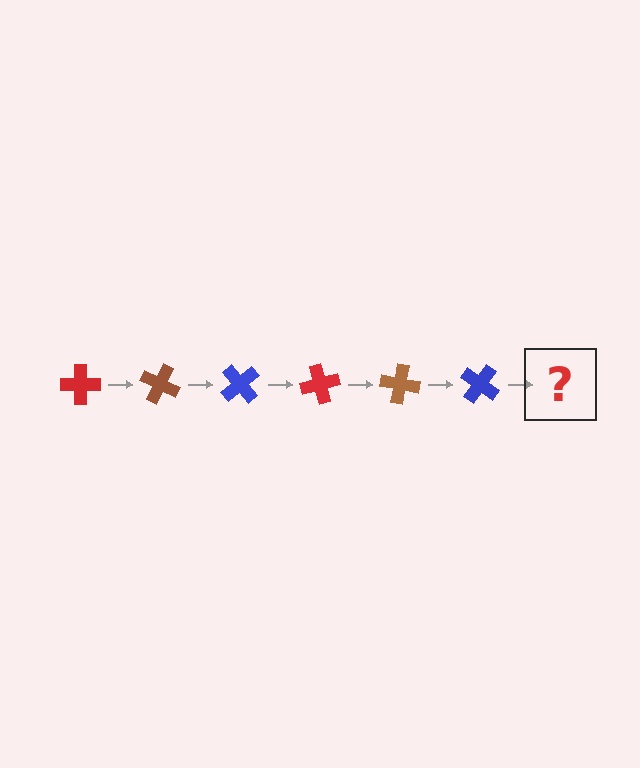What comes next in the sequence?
The next element should be a red cross, rotated 150 degrees from the start.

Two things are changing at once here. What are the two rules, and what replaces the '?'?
The two rules are that it rotates 25 degrees each step and the color cycles through red, brown, and blue. The '?' should be a red cross, rotated 150 degrees from the start.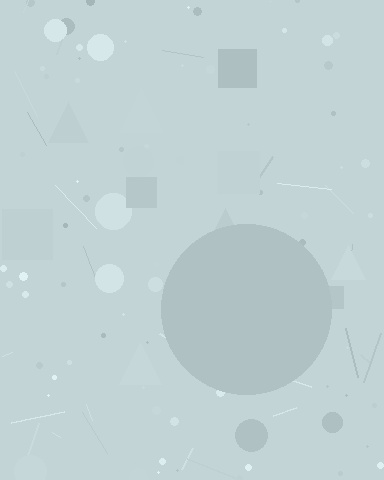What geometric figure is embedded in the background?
A circle is embedded in the background.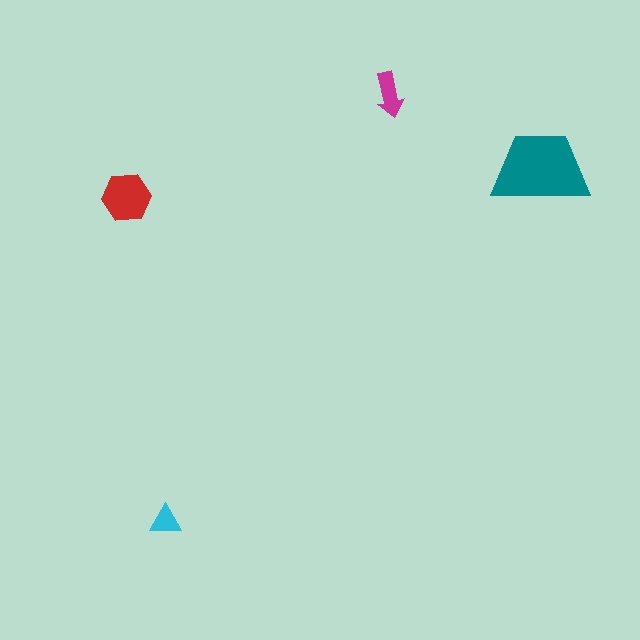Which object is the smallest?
The cyan triangle.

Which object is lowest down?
The cyan triangle is bottommost.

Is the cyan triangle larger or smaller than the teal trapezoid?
Smaller.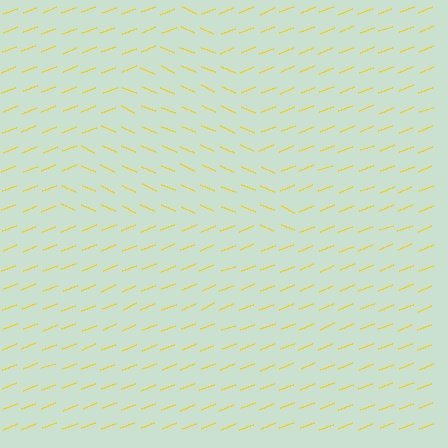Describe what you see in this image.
The image is filled with small yellow line segments. A triangle region in the image has lines oriented differently from the surrounding lines, creating a visible texture boundary.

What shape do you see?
I see a triangle.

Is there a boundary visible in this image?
Yes, there is a texture boundary formed by a change in line orientation.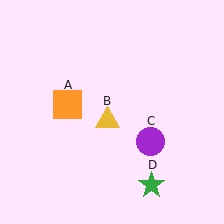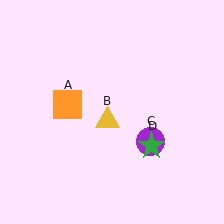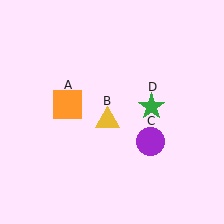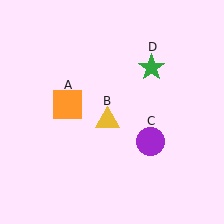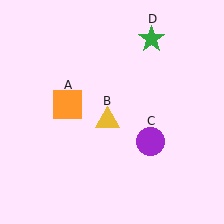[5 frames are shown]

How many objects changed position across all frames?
1 object changed position: green star (object D).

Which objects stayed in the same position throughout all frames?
Orange square (object A) and yellow triangle (object B) and purple circle (object C) remained stationary.